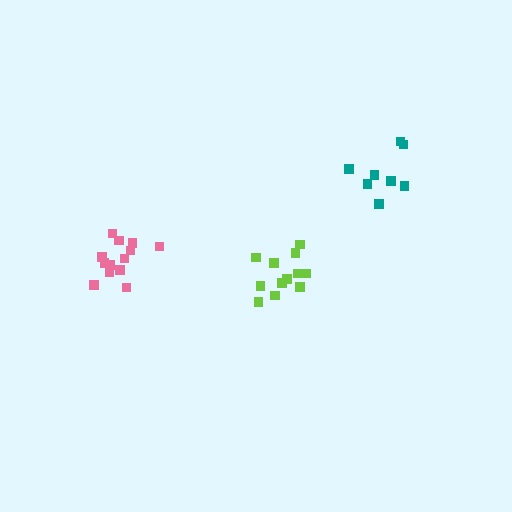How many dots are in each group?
Group 1: 13 dots, Group 2: 12 dots, Group 3: 8 dots (33 total).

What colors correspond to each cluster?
The clusters are colored: pink, lime, teal.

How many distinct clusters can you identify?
There are 3 distinct clusters.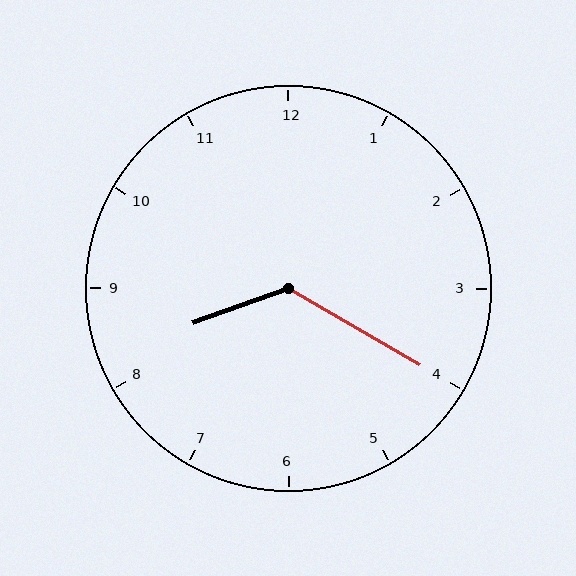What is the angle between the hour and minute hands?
Approximately 130 degrees.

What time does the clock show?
8:20.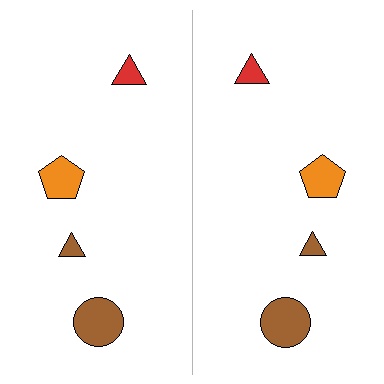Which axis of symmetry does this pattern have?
The pattern has a vertical axis of symmetry running through the center of the image.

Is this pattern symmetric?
Yes, this pattern has bilateral (reflection) symmetry.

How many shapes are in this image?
There are 8 shapes in this image.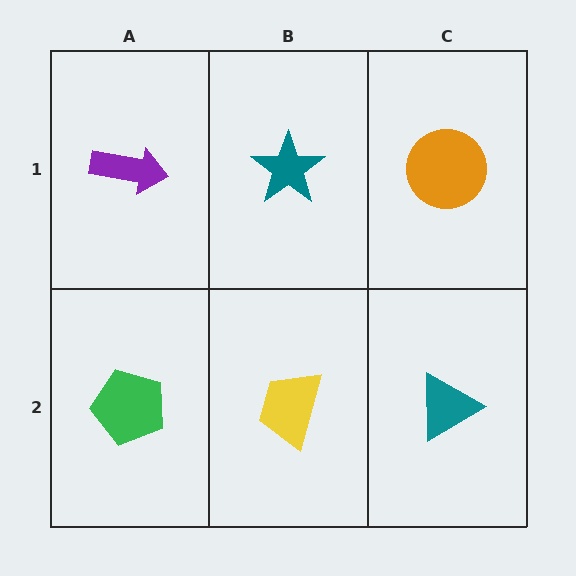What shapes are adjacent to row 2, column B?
A teal star (row 1, column B), a green pentagon (row 2, column A), a teal triangle (row 2, column C).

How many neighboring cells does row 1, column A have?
2.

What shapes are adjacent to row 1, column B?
A yellow trapezoid (row 2, column B), a purple arrow (row 1, column A), an orange circle (row 1, column C).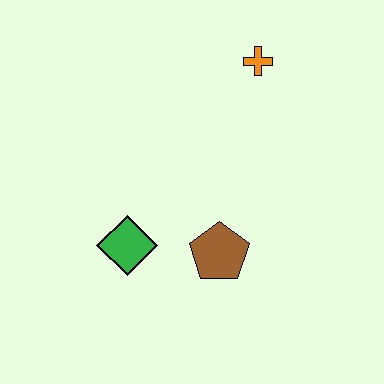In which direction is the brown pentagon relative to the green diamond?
The brown pentagon is to the right of the green diamond.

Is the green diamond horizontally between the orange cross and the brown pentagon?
No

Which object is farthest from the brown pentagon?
The orange cross is farthest from the brown pentagon.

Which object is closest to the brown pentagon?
The green diamond is closest to the brown pentagon.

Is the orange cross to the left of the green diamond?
No